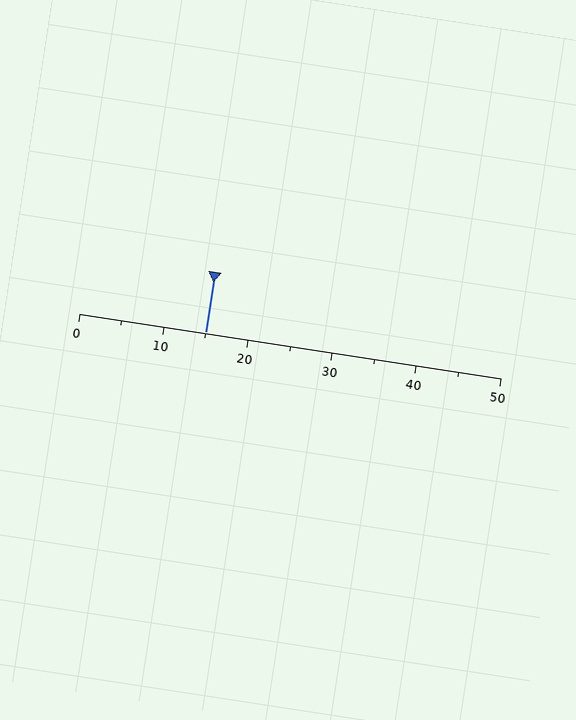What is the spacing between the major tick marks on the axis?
The major ticks are spaced 10 apart.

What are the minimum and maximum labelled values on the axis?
The axis runs from 0 to 50.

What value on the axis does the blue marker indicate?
The marker indicates approximately 15.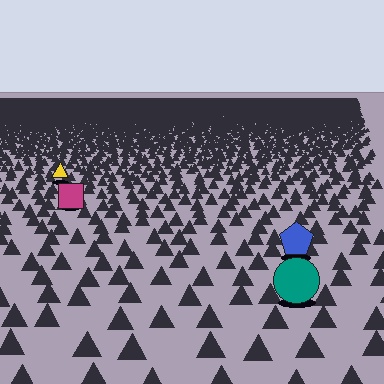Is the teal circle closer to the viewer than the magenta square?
Yes. The teal circle is closer — you can tell from the texture gradient: the ground texture is coarser near it.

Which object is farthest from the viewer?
The yellow triangle is farthest from the viewer. It appears smaller and the ground texture around it is denser.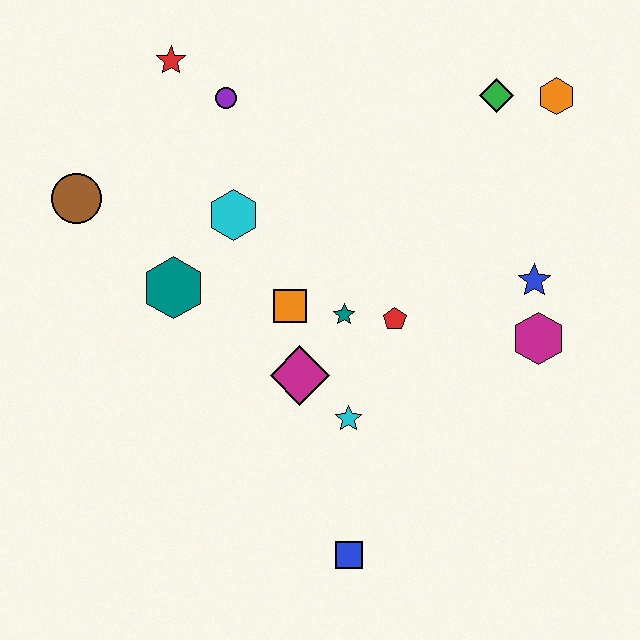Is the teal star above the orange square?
No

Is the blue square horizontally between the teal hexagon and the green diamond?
Yes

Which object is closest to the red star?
The purple circle is closest to the red star.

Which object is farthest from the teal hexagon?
The orange hexagon is farthest from the teal hexagon.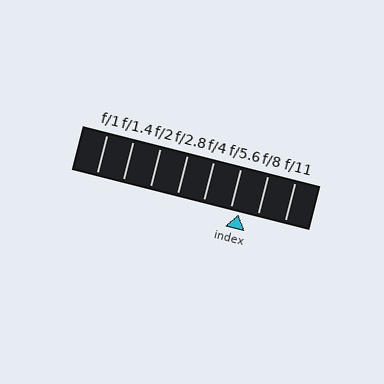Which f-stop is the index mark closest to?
The index mark is closest to f/5.6.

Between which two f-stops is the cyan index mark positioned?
The index mark is between f/5.6 and f/8.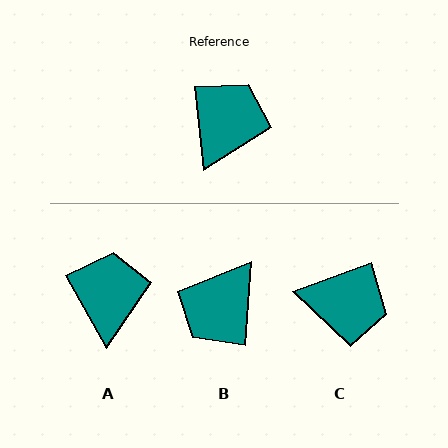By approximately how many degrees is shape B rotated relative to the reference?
Approximately 170 degrees counter-clockwise.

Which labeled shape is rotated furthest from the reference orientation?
B, about 170 degrees away.